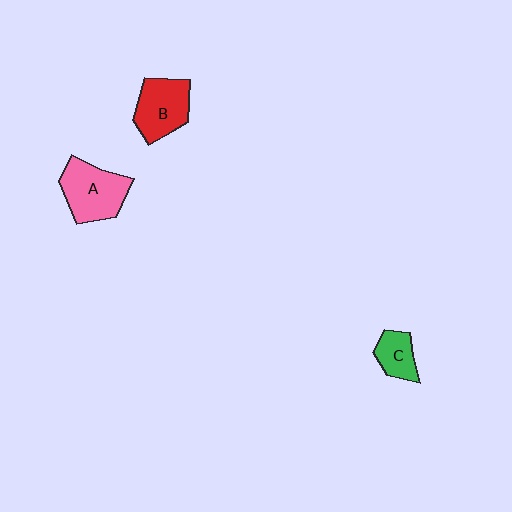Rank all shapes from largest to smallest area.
From largest to smallest: A (pink), B (red), C (green).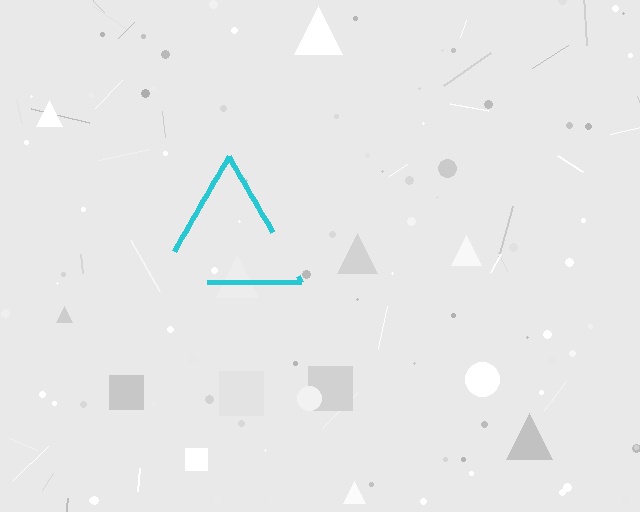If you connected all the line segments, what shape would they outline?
They would outline a triangle.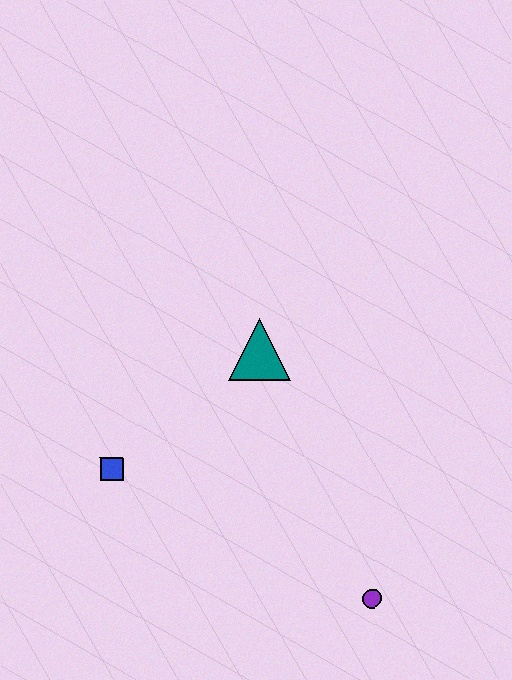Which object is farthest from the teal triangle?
The purple circle is farthest from the teal triangle.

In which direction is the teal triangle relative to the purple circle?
The teal triangle is above the purple circle.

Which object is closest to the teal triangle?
The blue square is closest to the teal triangle.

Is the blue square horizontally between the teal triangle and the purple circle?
No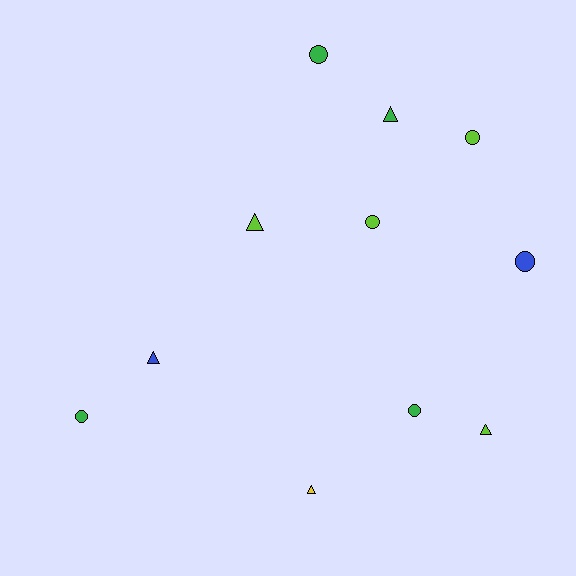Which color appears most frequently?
Lime, with 4 objects.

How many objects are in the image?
There are 11 objects.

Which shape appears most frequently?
Circle, with 6 objects.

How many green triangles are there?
There is 1 green triangle.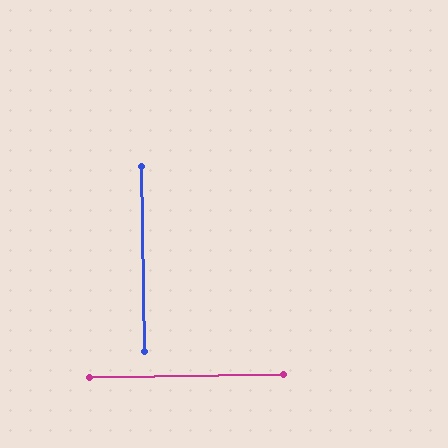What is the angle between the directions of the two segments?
Approximately 90 degrees.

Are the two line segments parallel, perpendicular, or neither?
Perpendicular — they meet at approximately 90°.